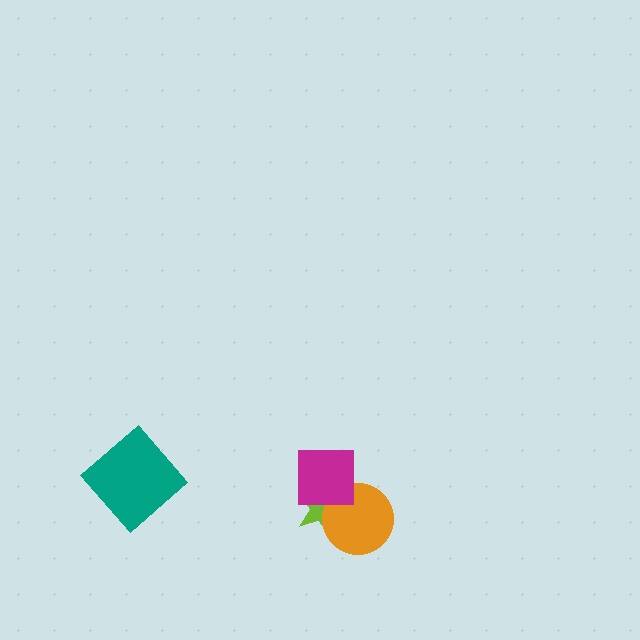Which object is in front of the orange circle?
The magenta square is in front of the orange circle.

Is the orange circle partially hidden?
Yes, it is partially covered by another shape.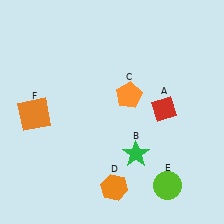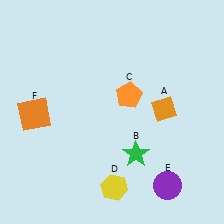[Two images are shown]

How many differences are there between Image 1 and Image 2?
There are 3 differences between the two images.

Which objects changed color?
A changed from red to orange. D changed from orange to yellow. E changed from lime to purple.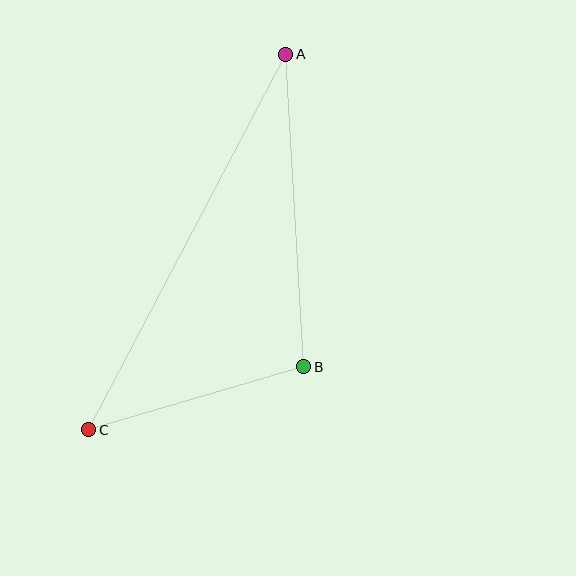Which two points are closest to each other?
Points B and C are closest to each other.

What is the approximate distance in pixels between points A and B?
The distance between A and B is approximately 313 pixels.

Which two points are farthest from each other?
Points A and C are farthest from each other.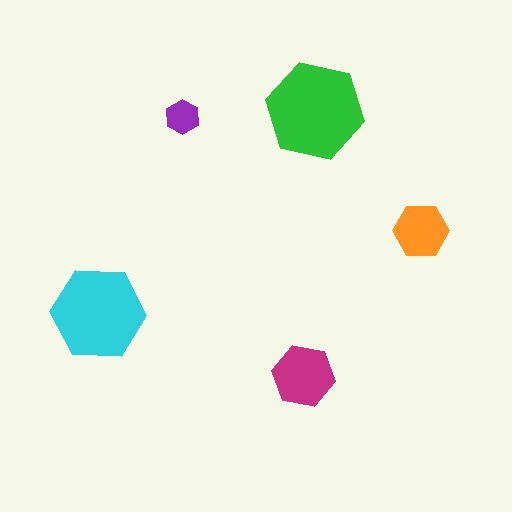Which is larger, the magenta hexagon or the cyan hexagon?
The cyan one.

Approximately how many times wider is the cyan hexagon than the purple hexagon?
About 2.5 times wider.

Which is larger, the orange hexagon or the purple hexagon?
The orange one.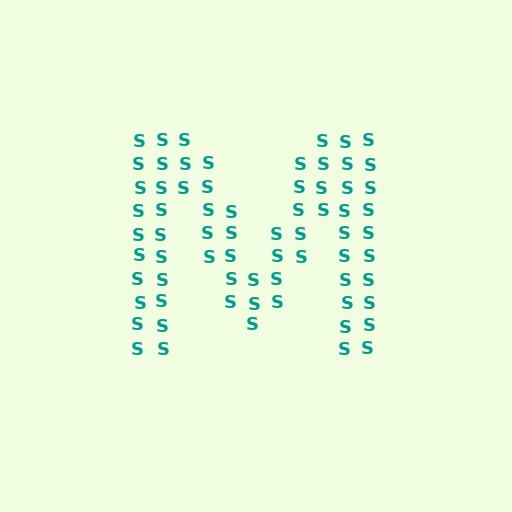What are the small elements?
The small elements are letter S's.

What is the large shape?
The large shape is the letter M.